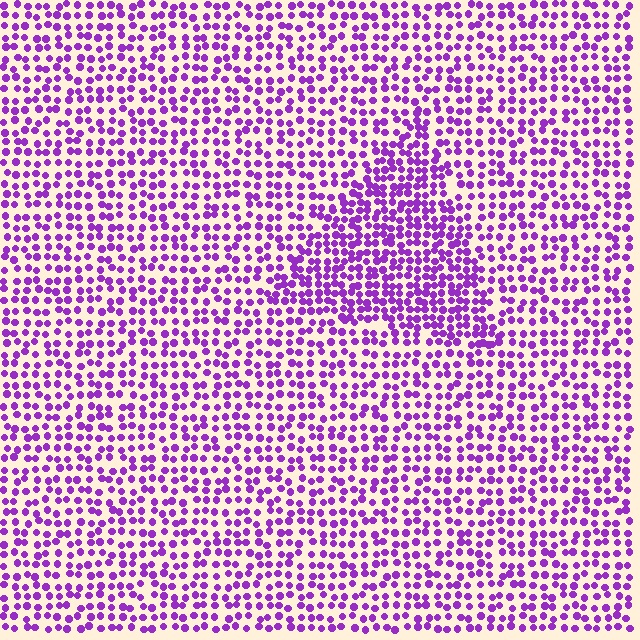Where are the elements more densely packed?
The elements are more densely packed inside the triangle boundary.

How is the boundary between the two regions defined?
The boundary is defined by a change in element density (approximately 1.6x ratio). All elements are the same color, size, and shape.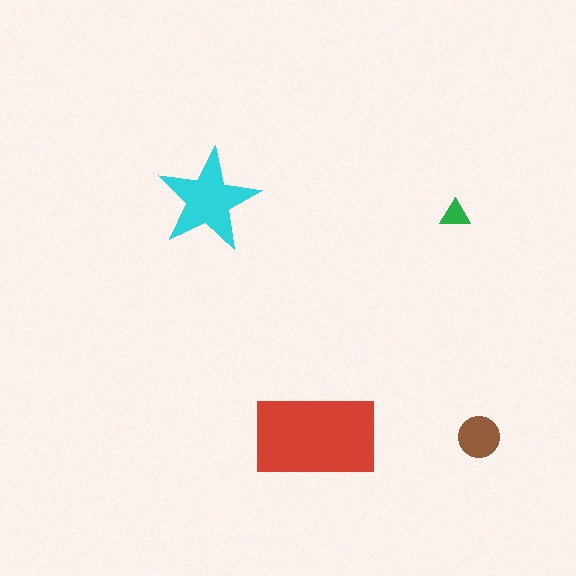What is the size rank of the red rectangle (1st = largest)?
1st.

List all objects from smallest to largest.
The green triangle, the brown circle, the cyan star, the red rectangle.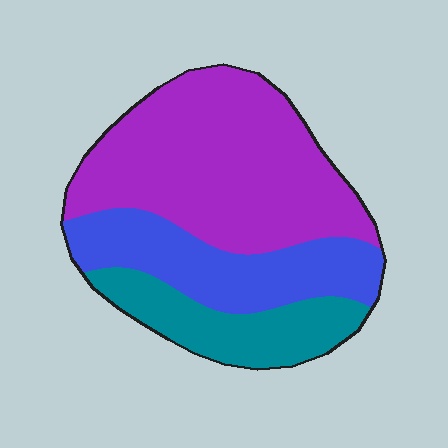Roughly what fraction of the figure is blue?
Blue covers about 25% of the figure.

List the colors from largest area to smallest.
From largest to smallest: purple, blue, teal.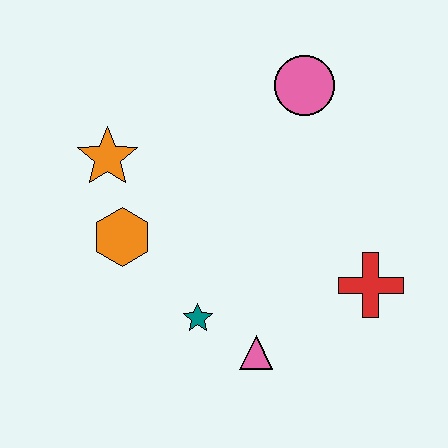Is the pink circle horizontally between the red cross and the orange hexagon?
Yes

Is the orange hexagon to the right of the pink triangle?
No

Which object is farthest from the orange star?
The red cross is farthest from the orange star.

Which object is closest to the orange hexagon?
The orange star is closest to the orange hexagon.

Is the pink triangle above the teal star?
No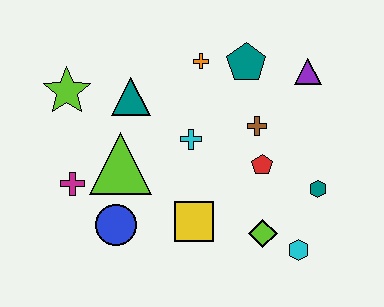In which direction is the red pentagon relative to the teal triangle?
The red pentagon is to the right of the teal triangle.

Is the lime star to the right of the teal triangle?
No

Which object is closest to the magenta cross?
The lime triangle is closest to the magenta cross.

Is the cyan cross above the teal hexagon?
Yes